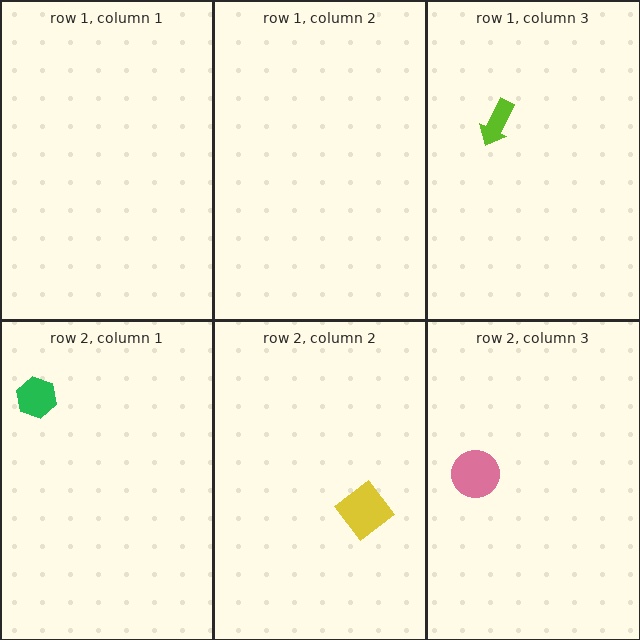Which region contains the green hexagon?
The row 2, column 1 region.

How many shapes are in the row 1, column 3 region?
1.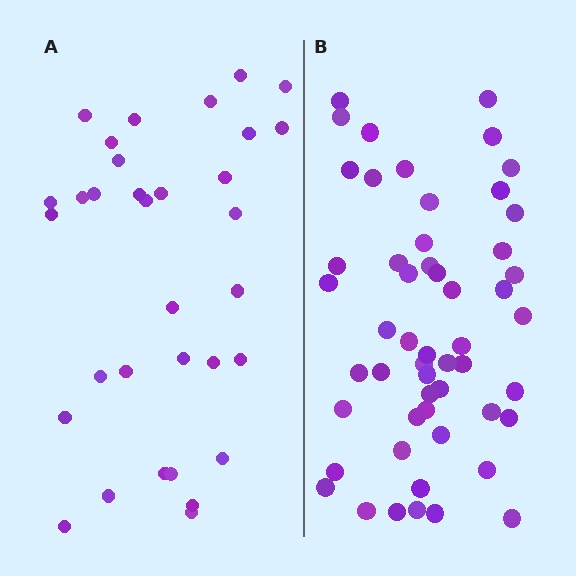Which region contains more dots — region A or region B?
Region B (the right region) has more dots.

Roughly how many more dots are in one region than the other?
Region B has approximately 20 more dots than region A.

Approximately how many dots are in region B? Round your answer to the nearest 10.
About 50 dots. (The exact count is 53, which rounds to 50.)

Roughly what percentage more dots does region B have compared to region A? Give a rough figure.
About 60% more.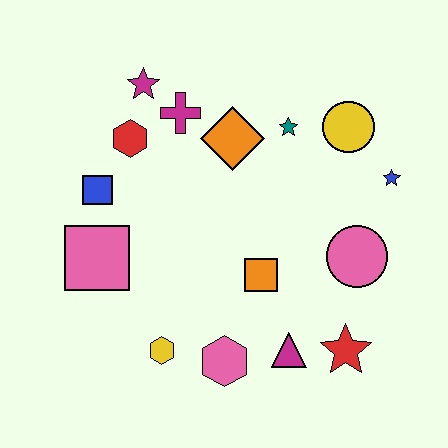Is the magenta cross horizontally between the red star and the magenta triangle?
No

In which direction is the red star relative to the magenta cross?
The red star is below the magenta cross.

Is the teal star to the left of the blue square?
No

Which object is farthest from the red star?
The magenta star is farthest from the red star.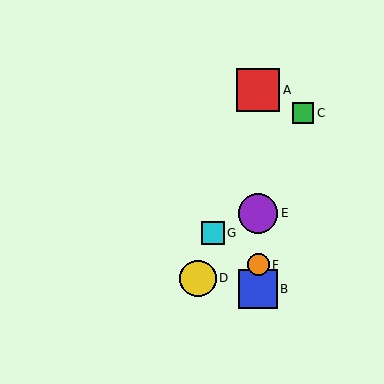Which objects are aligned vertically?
Objects A, B, E, F are aligned vertically.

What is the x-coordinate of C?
Object C is at x≈303.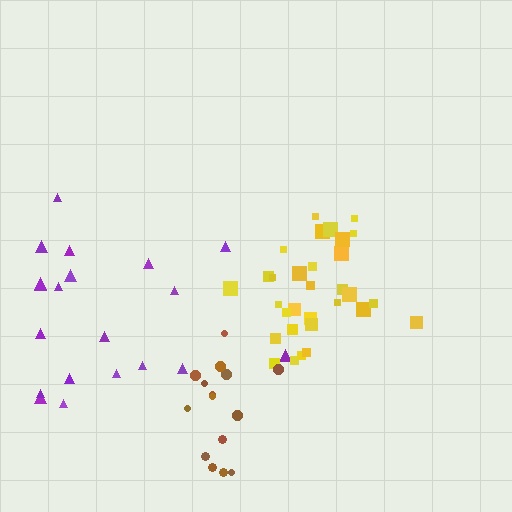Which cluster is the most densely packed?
Yellow.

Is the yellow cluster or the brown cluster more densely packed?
Yellow.